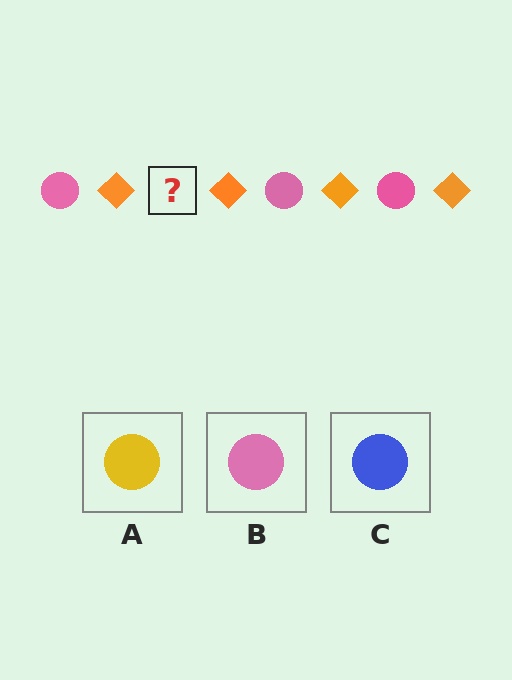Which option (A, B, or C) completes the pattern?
B.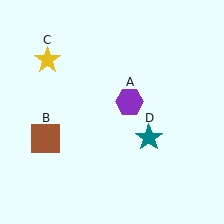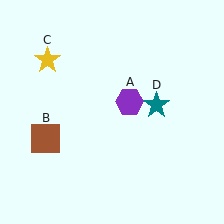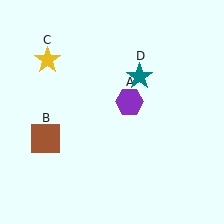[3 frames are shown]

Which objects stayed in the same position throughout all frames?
Purple hexagon (object A) and brown square (object B) and yellow star (object C) remained stationary.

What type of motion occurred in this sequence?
The teal star (object D) rotated counterclockwise around the center of the scene.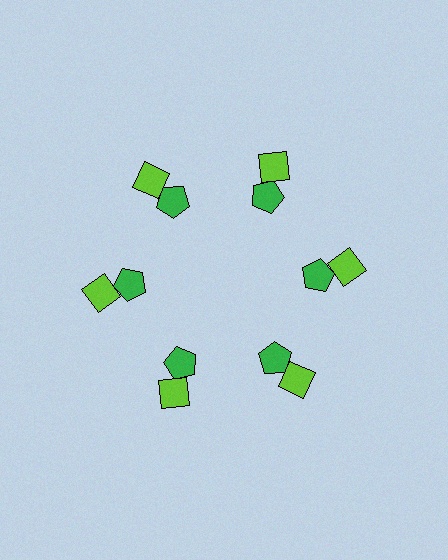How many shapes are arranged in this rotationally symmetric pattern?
There are 12 shapes, arranged in 6 groups of 2.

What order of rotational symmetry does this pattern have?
This pattern has 6-fold rotational symmetry.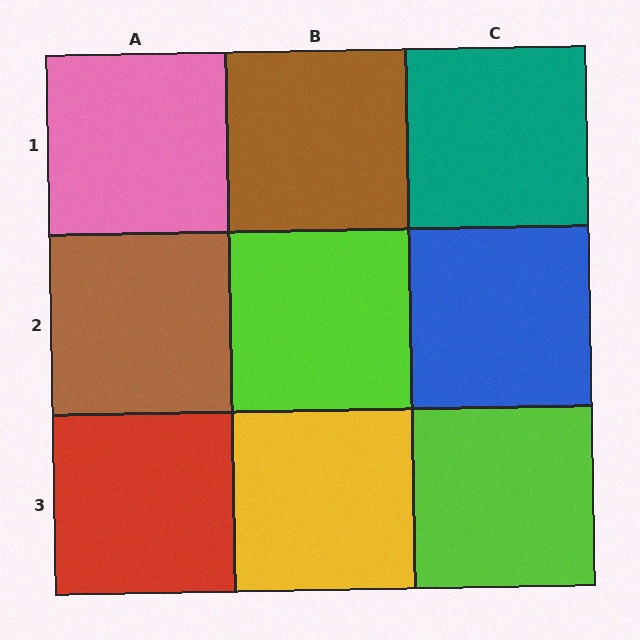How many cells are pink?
1 cell is pink.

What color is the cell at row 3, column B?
Yellow.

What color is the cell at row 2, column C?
Blue.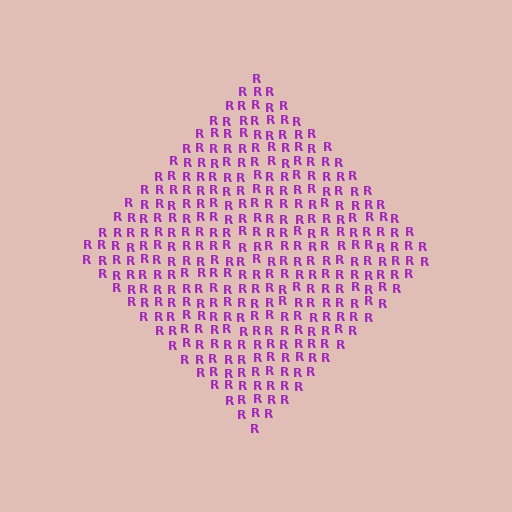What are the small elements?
The small elements are letter R's.